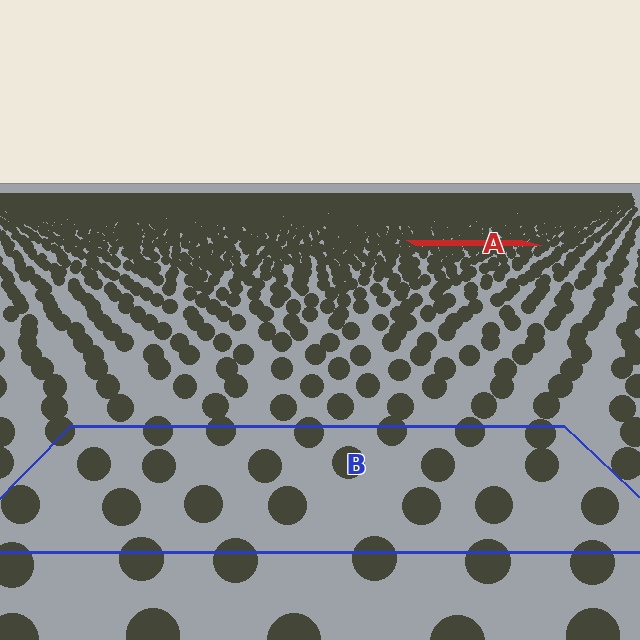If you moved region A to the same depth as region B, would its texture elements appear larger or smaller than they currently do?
They would appear larger. At a closer depth, the same texture elements are projected at a bigger on-screen size.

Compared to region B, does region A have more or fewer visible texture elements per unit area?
Region A has more texture elements per unit area — they are packed more densely because it is farther away.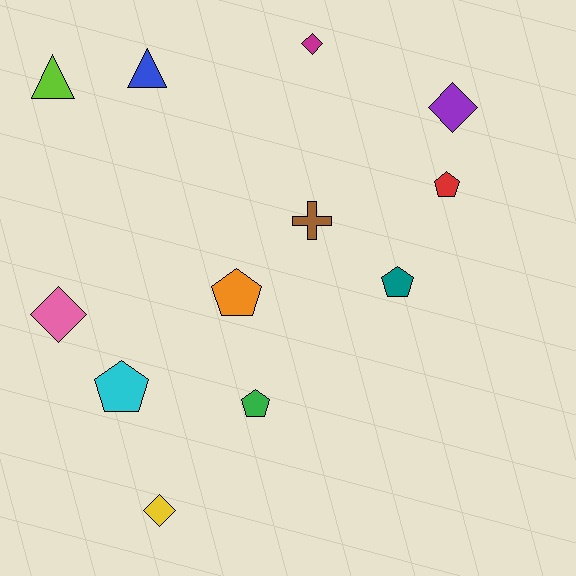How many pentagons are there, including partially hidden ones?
There are 5 pentagons.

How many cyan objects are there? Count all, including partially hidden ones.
There is 1 cyan object.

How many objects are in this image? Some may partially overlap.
There are 12 objects.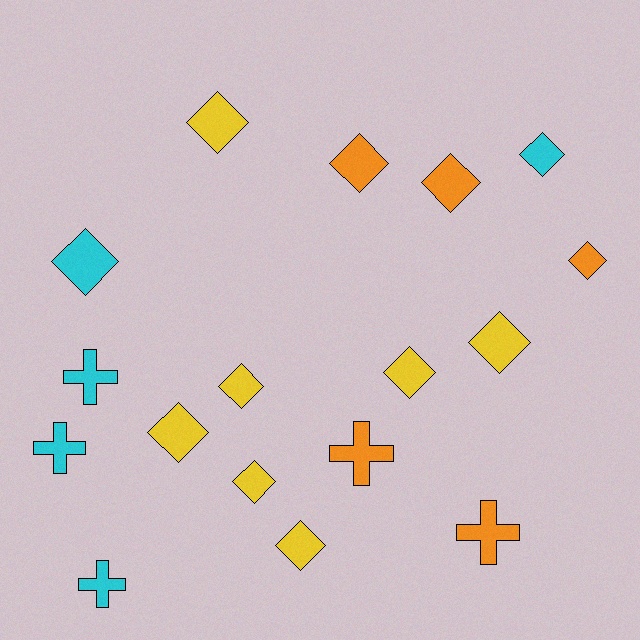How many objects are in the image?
There are 17 objects.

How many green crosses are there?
There are no green crosses.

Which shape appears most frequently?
Diamond, with 12 objects.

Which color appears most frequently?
Yellow, with 7 objects.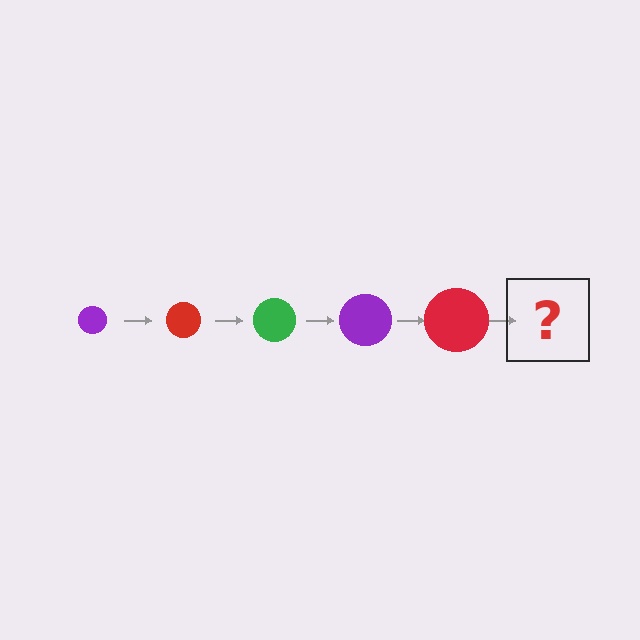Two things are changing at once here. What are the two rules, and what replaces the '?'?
The two rules are that the circle grows larger each step and the color cycles through purple, red, and green. The '?' should be a green circle, larger than the previous one.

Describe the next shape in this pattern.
It should be a green circle, larger than the previous one.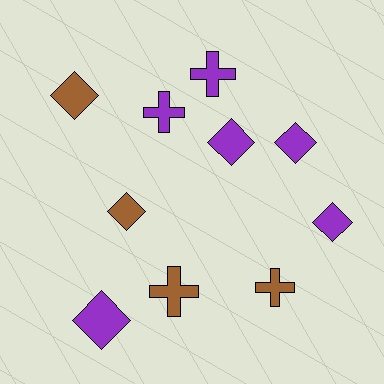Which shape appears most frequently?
Diamond, with 6 objects.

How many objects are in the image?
There are 10 objects.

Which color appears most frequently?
Purple, with 6 objects.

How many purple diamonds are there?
There are 4 purple diamonds.